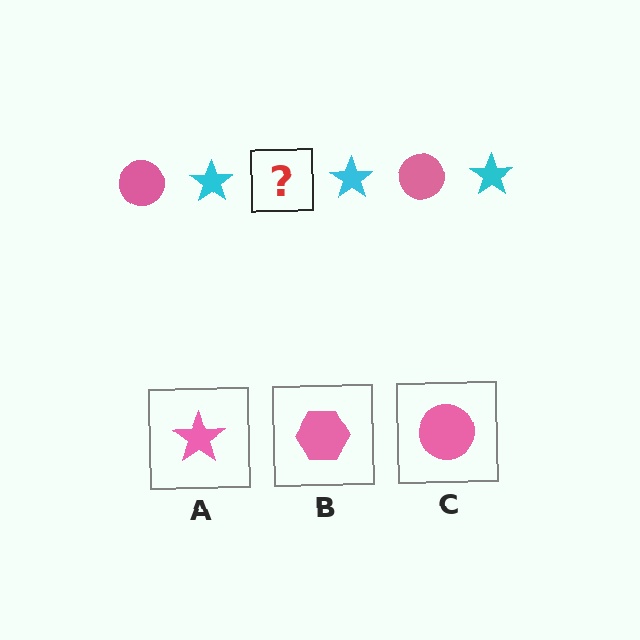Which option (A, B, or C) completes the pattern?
C.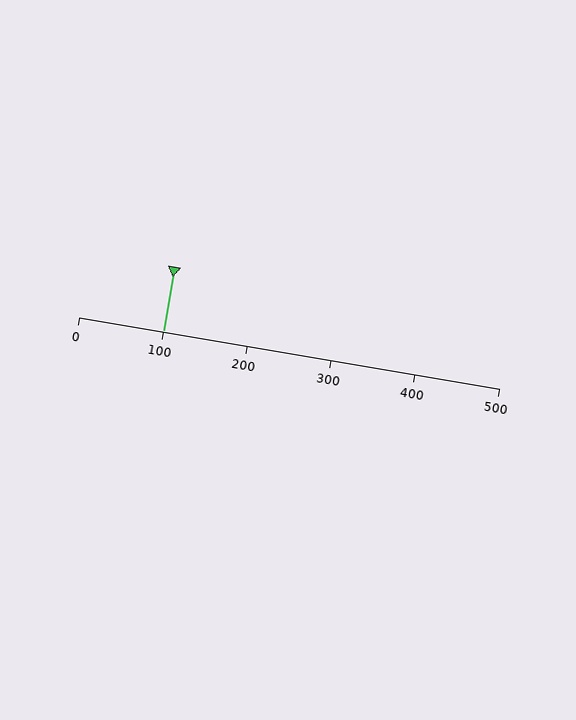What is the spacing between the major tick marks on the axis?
The major ticks are spaced 100 apart.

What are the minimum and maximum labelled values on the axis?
The axis runs from 0 to 500.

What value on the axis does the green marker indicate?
The marker indicates approximately 100.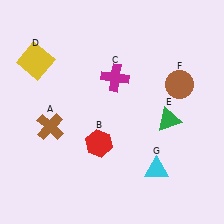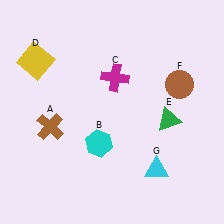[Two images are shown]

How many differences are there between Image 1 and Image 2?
There is 1 difference between the two images.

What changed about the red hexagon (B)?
In Image 1, B is red. In Image 2, it changed to cyan.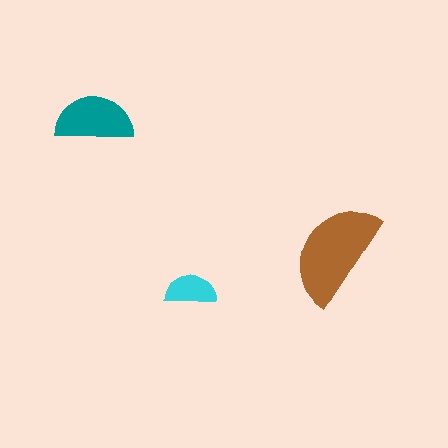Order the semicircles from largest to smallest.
the brown one, the teal one, the cyan one.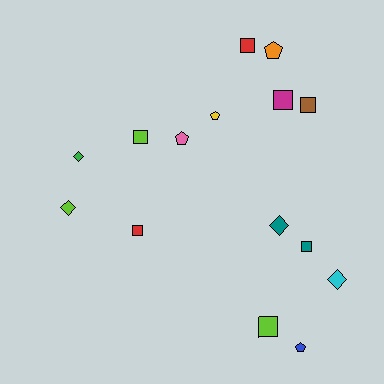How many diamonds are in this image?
There are 4 diamonds.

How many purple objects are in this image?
There are no purple objects.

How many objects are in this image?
There are 15 objects.